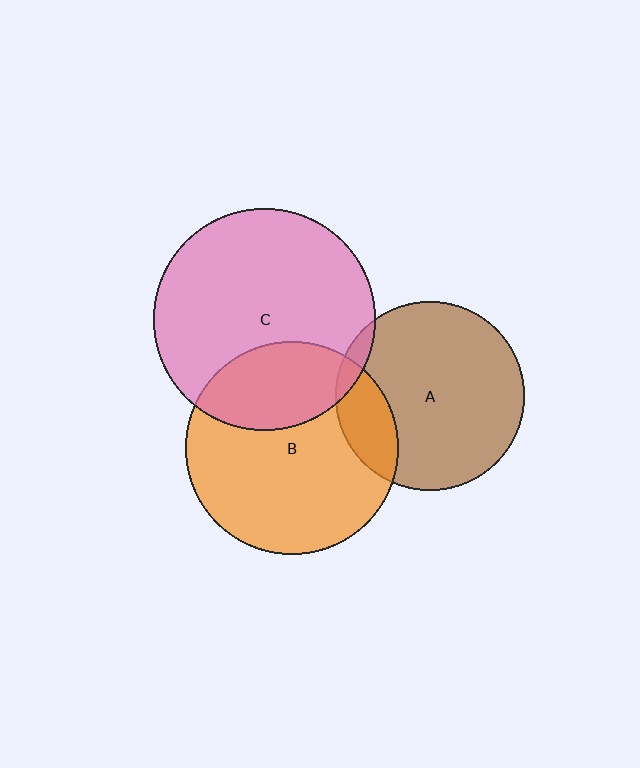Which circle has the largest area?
Circle C (pink).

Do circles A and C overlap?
Yes.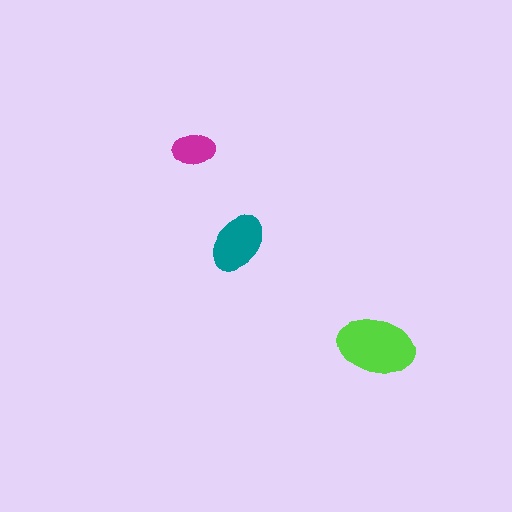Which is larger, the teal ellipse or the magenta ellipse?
The teal one.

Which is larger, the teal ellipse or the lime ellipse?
The lime one.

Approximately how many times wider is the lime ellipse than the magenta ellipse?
About 2 times wider.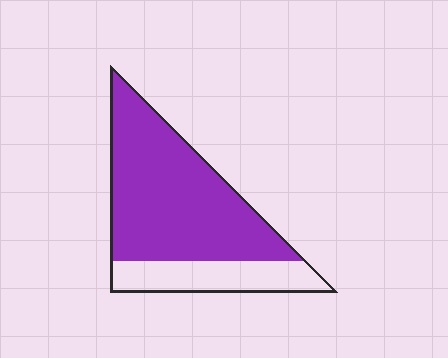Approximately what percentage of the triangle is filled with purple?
Approximately 75%.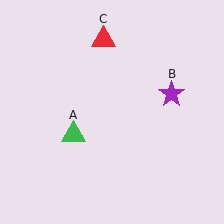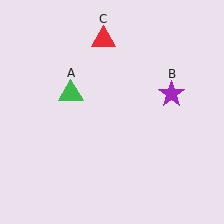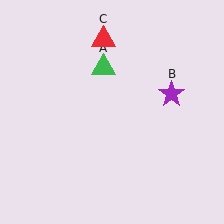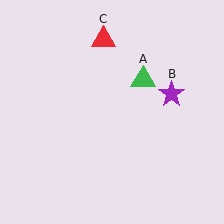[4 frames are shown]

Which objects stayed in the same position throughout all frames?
Purple star (object B) and red triangle (object C) remained stationary.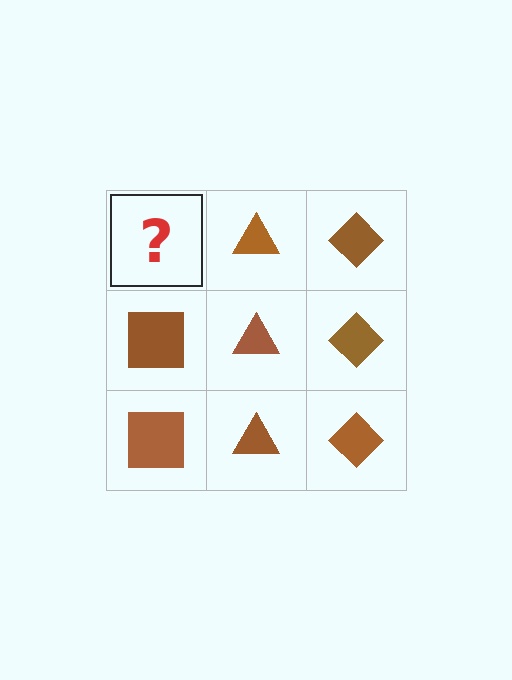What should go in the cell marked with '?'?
The missing cell should contain a brown square.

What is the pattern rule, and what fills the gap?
The rule is that each column has a consistent shape. The gap should be filled with a brown square.